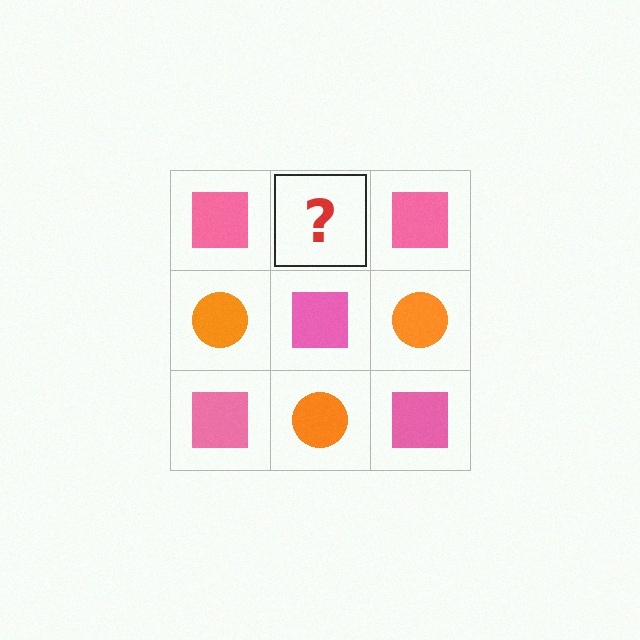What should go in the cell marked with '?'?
The missing cell should contain an orange circle.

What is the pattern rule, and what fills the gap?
The rule is that it alternates pink square and orange circle in a checkerboard pattern. The gap should be filled with an orange circle.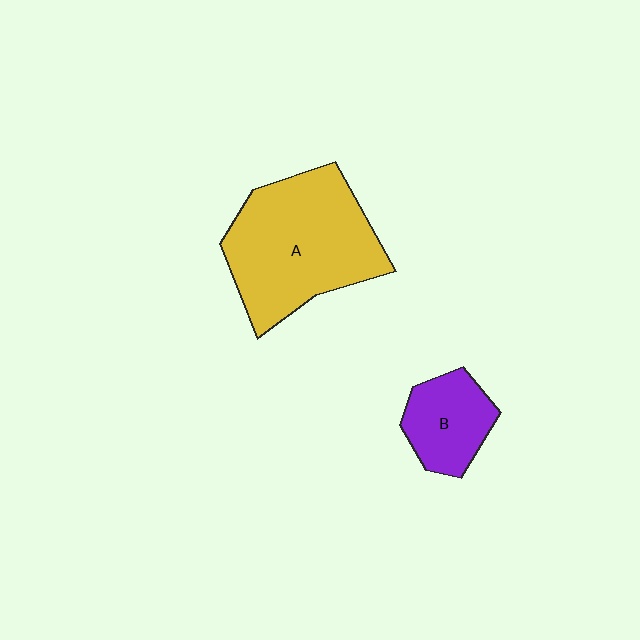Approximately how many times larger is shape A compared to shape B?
Approximately 2.4 times.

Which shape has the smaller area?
Shape B (purple).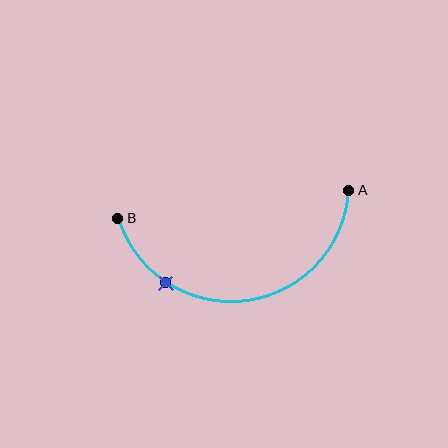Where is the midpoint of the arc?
The arc midpoint is the point on the curve farthest from the straight line joining A and B. It sits below that line.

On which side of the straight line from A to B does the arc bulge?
The arc bulges below the straight line connecting A and B.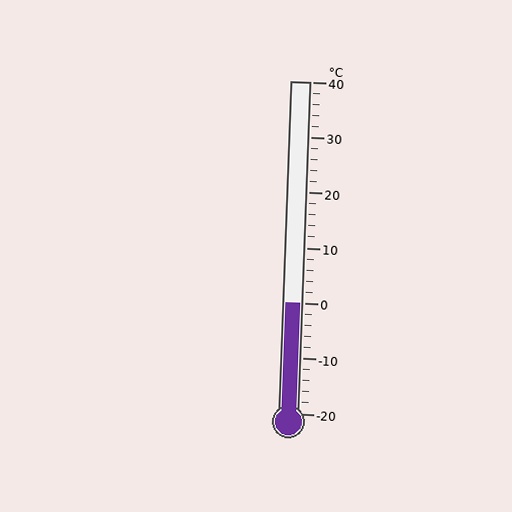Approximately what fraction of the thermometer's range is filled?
The thermometer is filled to approximately 35% of its range.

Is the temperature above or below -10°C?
The temperature is above -10°C.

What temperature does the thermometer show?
The thermometer shows approximately 0°C.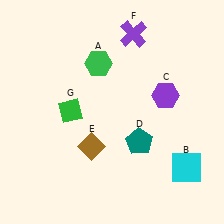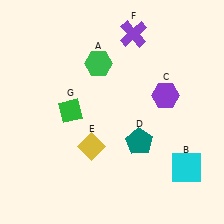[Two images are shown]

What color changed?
The diamond (E) changed from brown in Image 1 to yellow in Image 2.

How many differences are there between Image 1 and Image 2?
There is 1 difference between the two images.